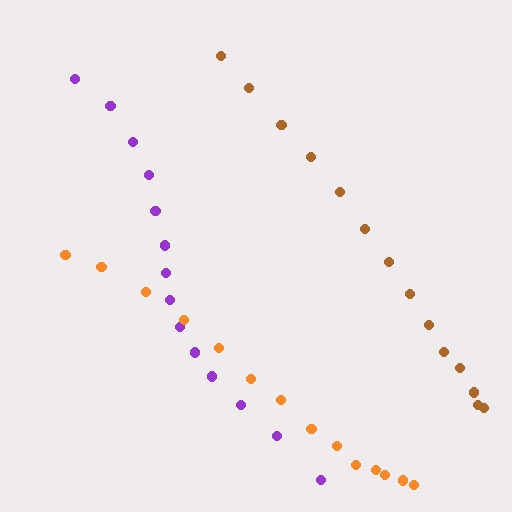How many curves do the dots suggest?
There are 3 distinct paths.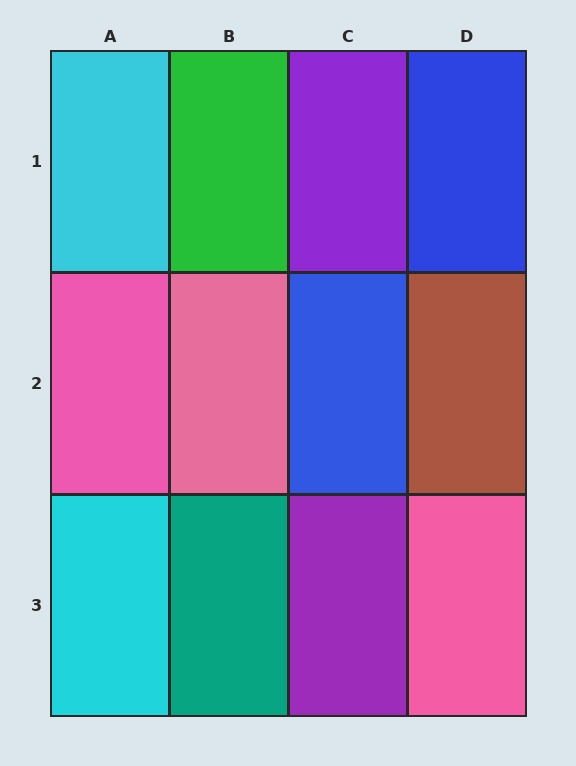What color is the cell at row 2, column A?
Pink.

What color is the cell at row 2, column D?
Brown.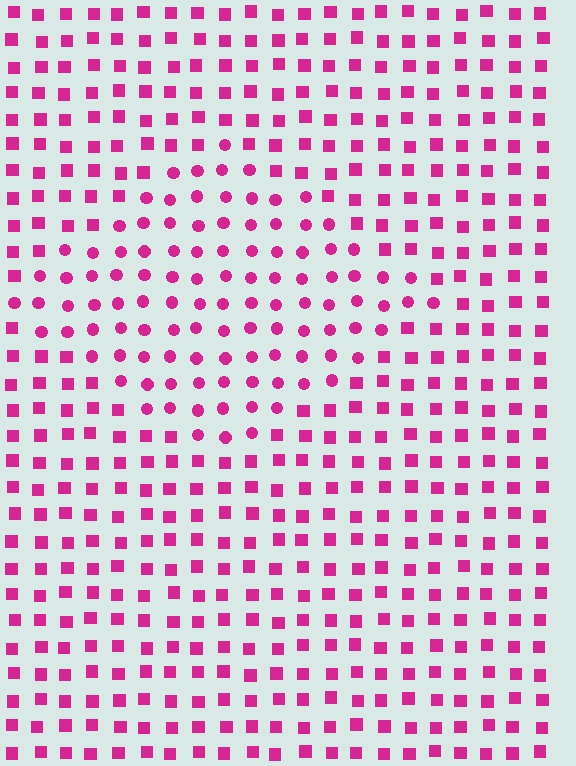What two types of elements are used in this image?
The image uses circles inside the diamond region and squares outside it.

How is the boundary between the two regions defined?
The boundary is defined by a change in element shape: circles inside vs. squares outside. All elements share the same color and spacing.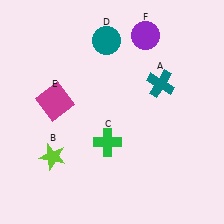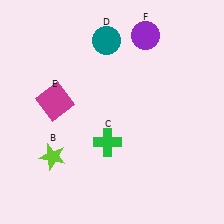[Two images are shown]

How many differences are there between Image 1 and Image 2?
There is 1 difference between the two images.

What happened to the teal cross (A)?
The teal cross (A) was removed in Image 2. It was in the top-right area of Image 1.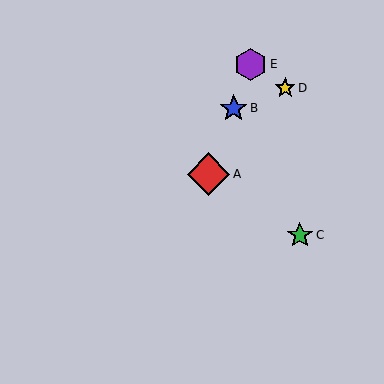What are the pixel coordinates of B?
Object B is at (234, 108).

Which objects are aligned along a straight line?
Objects A, B, E are aligned along a straight line.